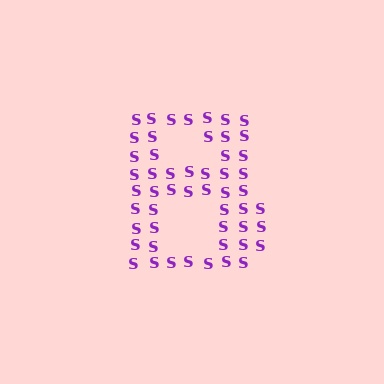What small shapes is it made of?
It is made of small letter S's.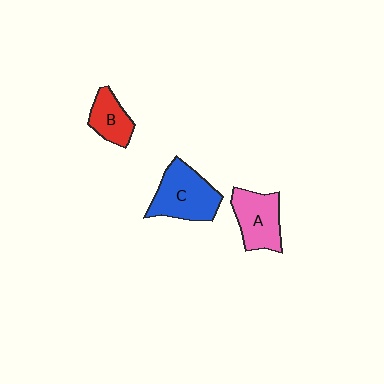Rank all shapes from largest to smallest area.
From largest to smallest: C (blue), A (pink), B (red).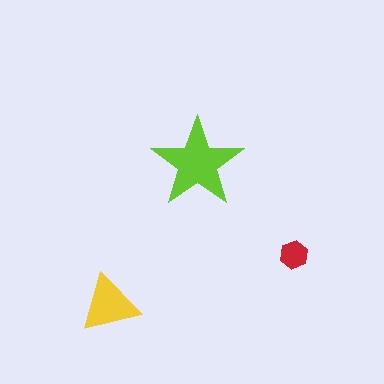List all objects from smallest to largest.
The red hexagon, the yellow triangle, the lime star.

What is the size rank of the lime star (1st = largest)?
1st.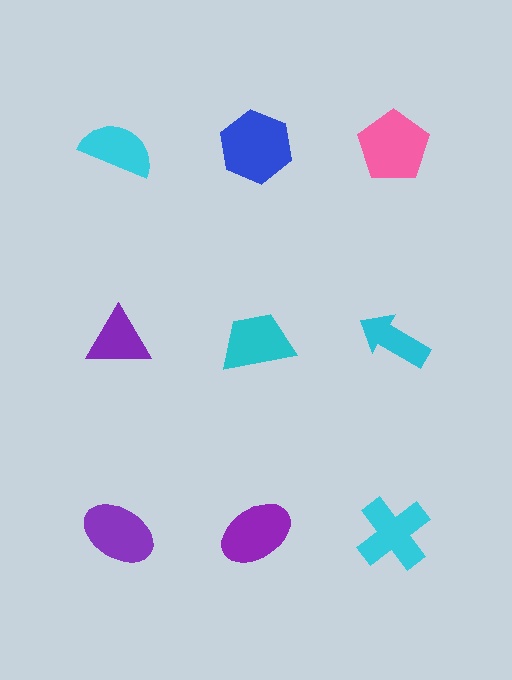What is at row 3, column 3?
A cyan cross.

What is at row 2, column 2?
A cyan trapezoid.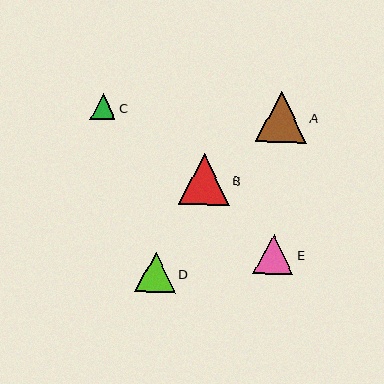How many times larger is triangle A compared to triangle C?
Triangle A is approximately 2.0 times the size of triangle C.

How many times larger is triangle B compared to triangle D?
Triangle B is approximately 1.3 times the size of triangle D.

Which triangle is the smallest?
Triangle C is the smallest with a size of approximately 26 pixels.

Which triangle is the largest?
Triangle A is the largest with a size of approximately 51 pixels.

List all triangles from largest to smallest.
From largest to smallest: A, B, E, D, C.